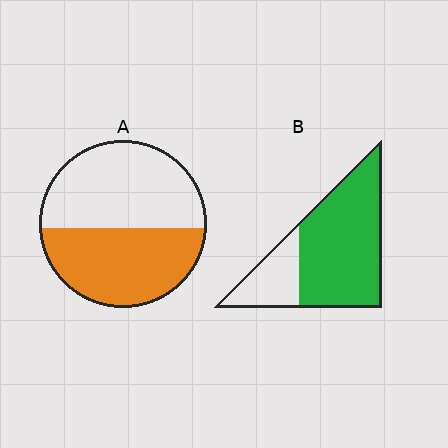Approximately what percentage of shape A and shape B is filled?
A is approximately 45% and B is approximately 75%.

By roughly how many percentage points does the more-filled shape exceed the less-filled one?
By roughly 25 percentage points (B over A).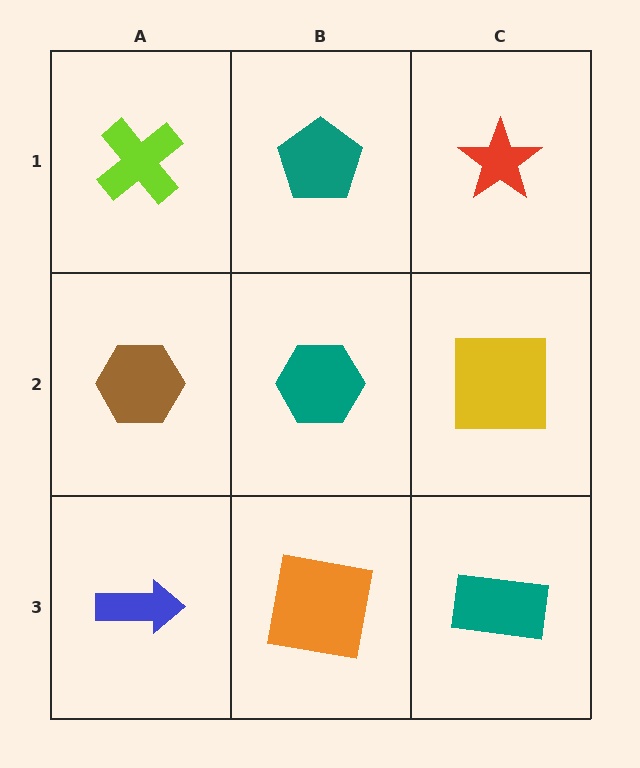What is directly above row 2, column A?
A lime cross.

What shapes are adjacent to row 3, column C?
A yellow square (row 2, column C), an orange square (row 3, column B).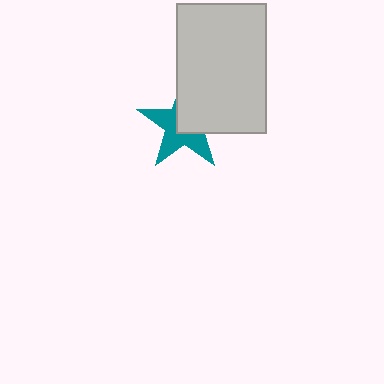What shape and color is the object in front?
The object in front is a light gray rectangle.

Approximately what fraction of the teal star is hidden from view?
Roughly 48% of the teal star is hidden behind the light gray rectangle.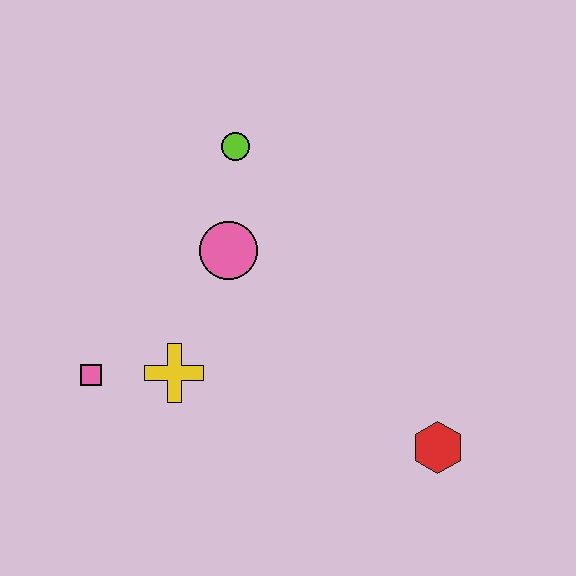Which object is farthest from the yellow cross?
The red hexagon is farthest from the yellow cross.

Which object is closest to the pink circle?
The lime circle is closest to the pink circle.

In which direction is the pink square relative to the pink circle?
The pink square is to the left of the pink circle.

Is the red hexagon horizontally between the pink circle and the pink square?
No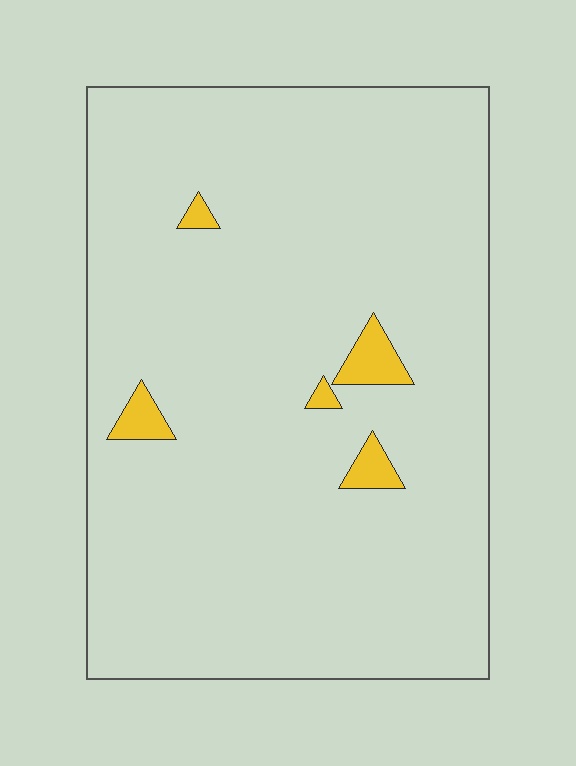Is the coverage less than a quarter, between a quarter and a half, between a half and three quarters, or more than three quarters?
Less than a quarter.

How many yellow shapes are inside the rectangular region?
5.